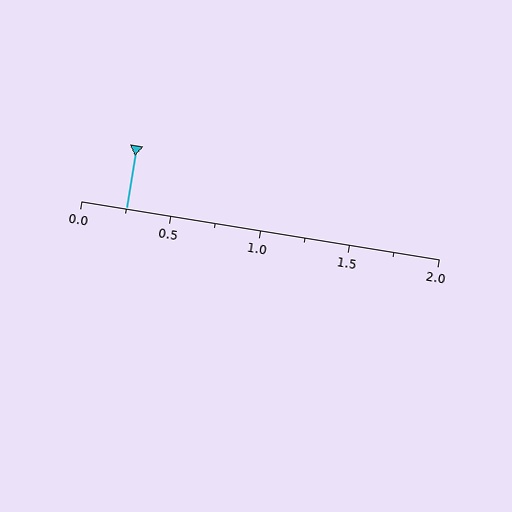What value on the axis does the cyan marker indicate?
The marker indicates approximately 0.25.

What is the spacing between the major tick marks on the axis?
The major ticks are spaced 0.5 apart.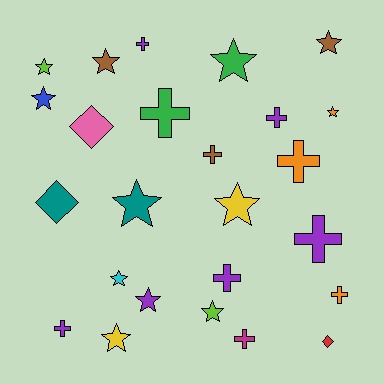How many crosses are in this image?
There are 10 crosses.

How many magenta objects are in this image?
There is 1 magenta object.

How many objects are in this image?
There are 25 objects.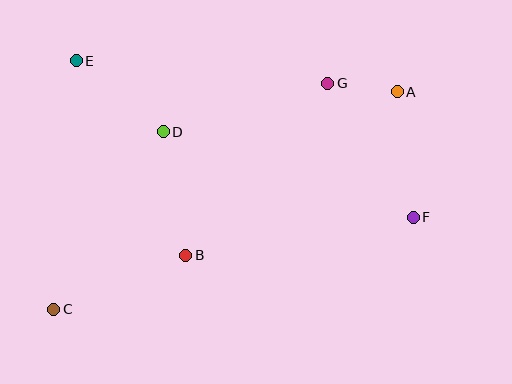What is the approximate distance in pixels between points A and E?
The distance between A and E is approximately 322 pixels.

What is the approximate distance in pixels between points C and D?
The distance between C and D is approximately 209 pixels.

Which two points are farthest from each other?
Points A and C are farthest from each other.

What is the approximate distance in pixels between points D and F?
The distance between D and F is approximately 264 pixels.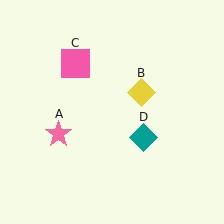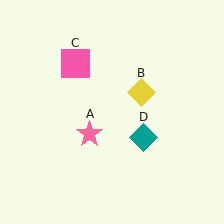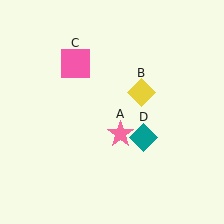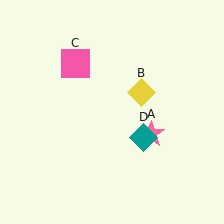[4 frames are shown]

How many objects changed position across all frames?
1 object changed position: pink star (object A).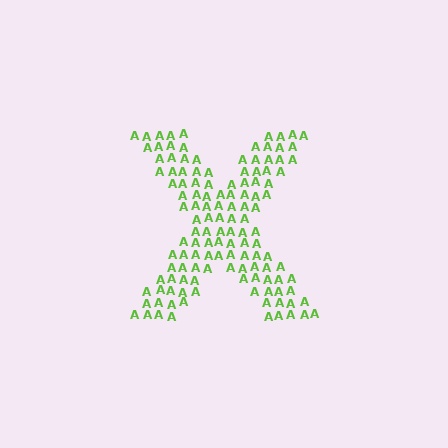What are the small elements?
The small elements are letter A's.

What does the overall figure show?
The overall figure shows the letter X.